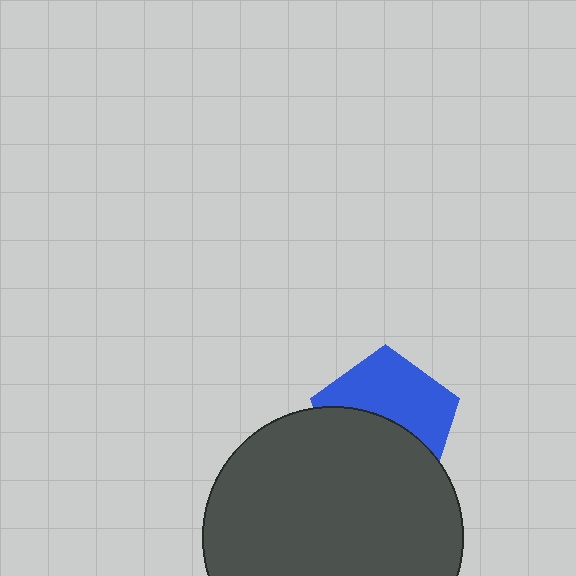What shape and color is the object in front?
The object in front is a dark gray circle.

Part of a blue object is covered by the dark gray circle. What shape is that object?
It is a pentagon.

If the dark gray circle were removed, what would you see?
You would see the complete blue pentagon.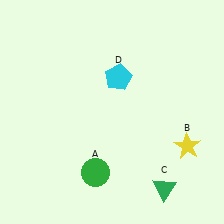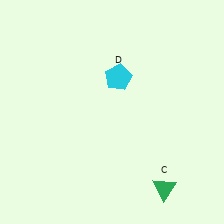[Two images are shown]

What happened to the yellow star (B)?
The yellow star (B) was removed in Image 2. It was in the bottom-right area of Image 1.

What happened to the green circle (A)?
The green circle (A) was removed in Image 2. It was in the bottom-left area of Image 1.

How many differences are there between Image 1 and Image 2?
There are 2 differences between the two images.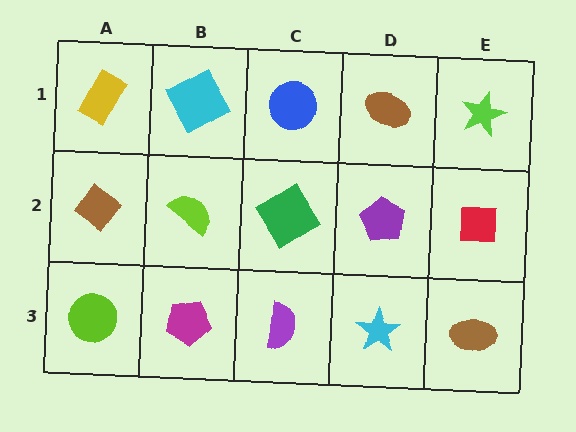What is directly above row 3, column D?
A purple pentagon.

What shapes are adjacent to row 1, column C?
A green diamond (row 2, column C), a cyan square (row 1, column B), a brown ellipse (row 1, column D).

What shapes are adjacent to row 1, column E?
A red square (row 2, column E), a brown ellipse (row 1, column D).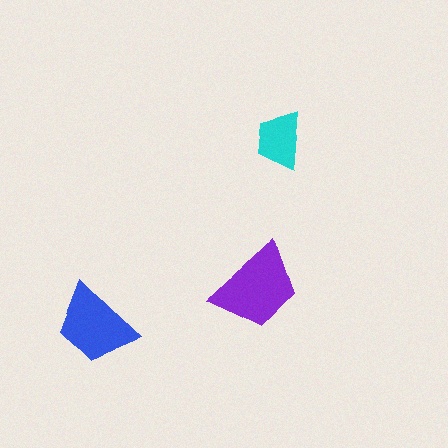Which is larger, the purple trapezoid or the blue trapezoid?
The purple one.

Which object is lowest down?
The blue trapezoid is bottommost.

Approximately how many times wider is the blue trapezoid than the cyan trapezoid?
About 1.5 times wider.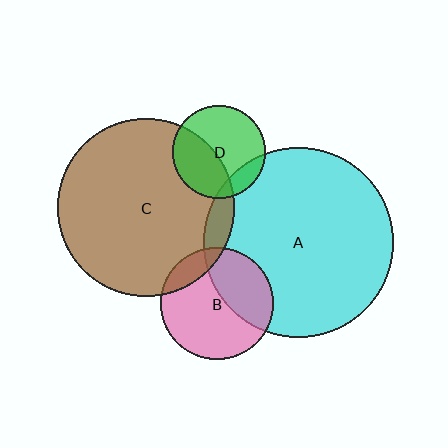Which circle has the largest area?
Circle A (cyan).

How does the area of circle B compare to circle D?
Approximately 1.5 times.